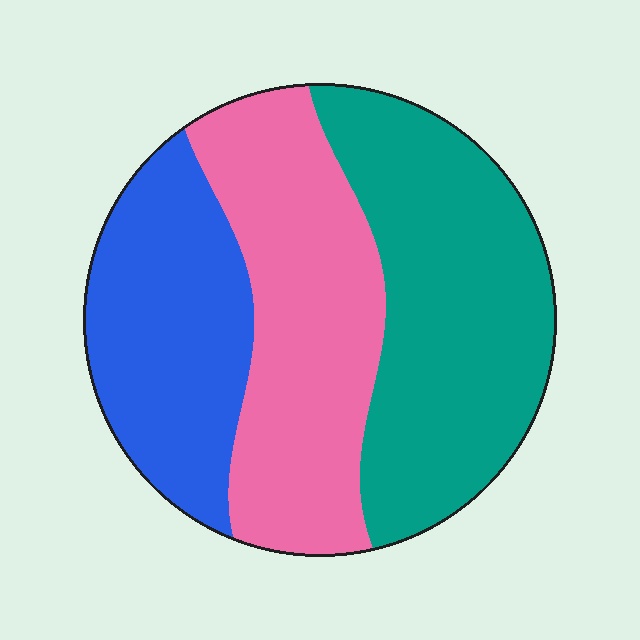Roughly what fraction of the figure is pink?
Pink covers roughly 35% of the figure.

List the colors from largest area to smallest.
From largest to smallest: teal, pink, blue.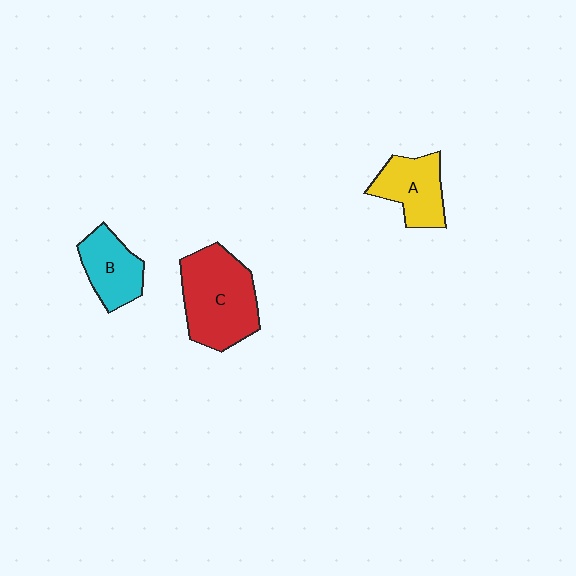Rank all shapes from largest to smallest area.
From largest to smallest: C (red), A (yellow), B (cyan).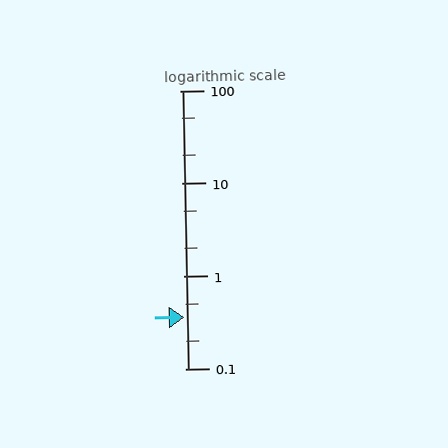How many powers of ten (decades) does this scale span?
The scale spans 3 decades, from 0.1 to 100.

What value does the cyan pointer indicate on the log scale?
The pointer indicates approximately 0.36.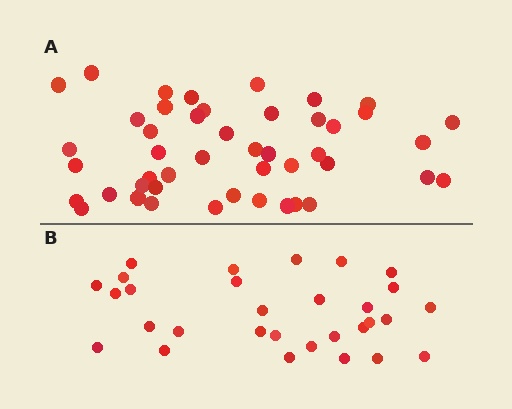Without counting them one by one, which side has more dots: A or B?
Region A (the top region) has more dots.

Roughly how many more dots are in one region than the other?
Region A has approximately 15 more dots than region B.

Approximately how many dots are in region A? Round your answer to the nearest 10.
About 50 dots. (The exact count is 46, which rounds to 50.)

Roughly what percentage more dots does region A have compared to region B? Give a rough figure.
About 55% more.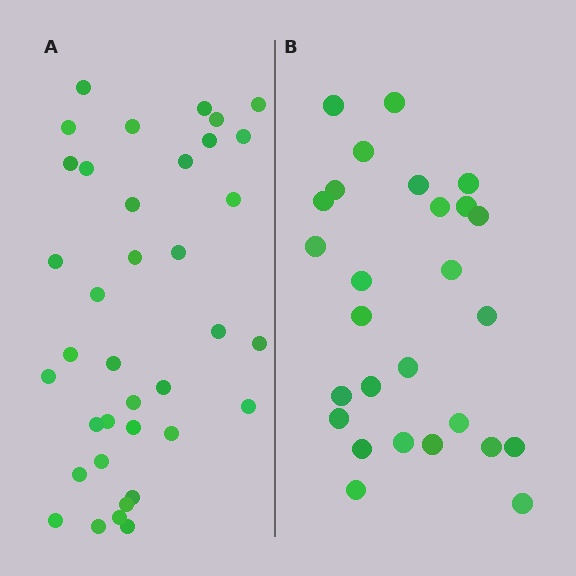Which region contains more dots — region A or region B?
Region A (the left region) has more dots.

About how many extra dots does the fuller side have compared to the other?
Region A has roughly 10 or so more dots than region B.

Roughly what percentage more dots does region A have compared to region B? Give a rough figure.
About 35% more.